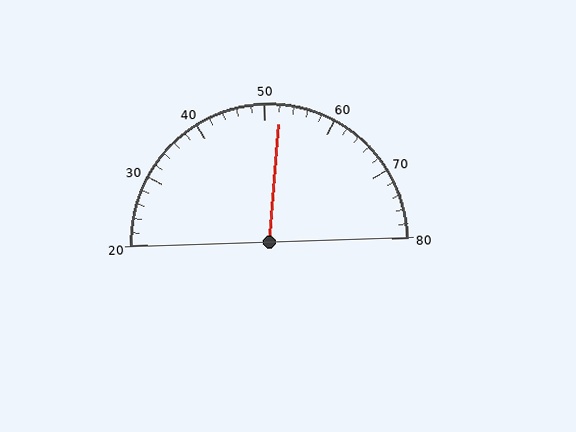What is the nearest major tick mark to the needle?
The nearest major tick mark is 50.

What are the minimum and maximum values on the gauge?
The gauge ranges from 20 to 80.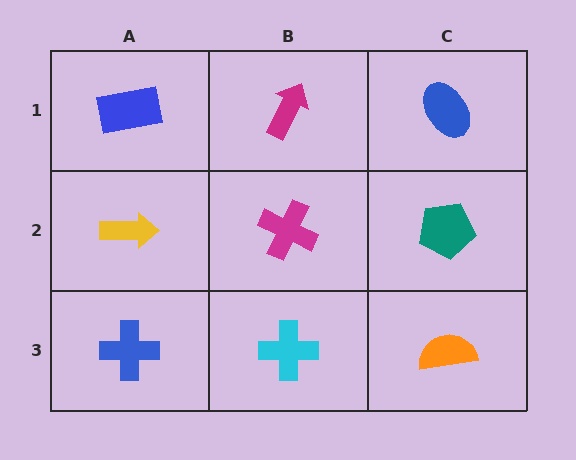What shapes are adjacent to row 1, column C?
A teal pentagon (row 2, column C), a magenta arrow (row 1, column B).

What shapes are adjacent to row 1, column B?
A magenta cross (row 2, column B), a blue rectangle (row 1, column A), a blue ellipse (row 1, column C).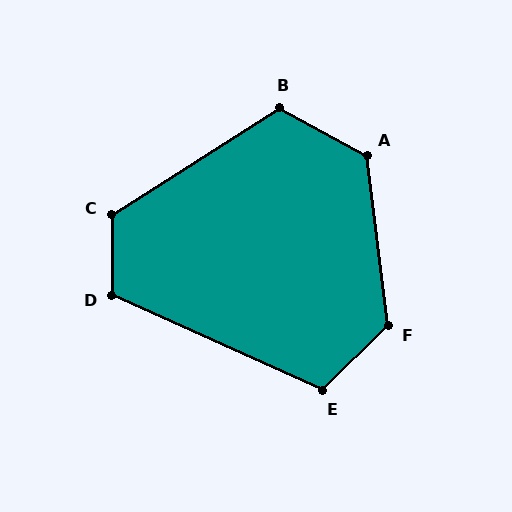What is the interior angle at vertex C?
Approximately 123 degrees (obtuse).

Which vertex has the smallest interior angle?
E, at approximately 111 degrees.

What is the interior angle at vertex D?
Approximately 114 degrees (obtuse).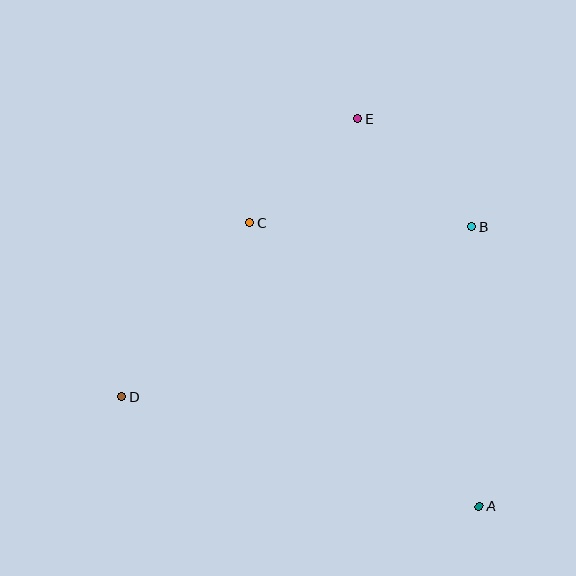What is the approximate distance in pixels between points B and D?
The distance between B and D is approximately 389 pixels.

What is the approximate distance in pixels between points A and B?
The distance between A and B is approximately 280 pixels.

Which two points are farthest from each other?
Points A and E are farthest from each other.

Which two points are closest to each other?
Points C and E are closest to each other.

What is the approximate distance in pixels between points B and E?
The distance between B and E is approximately 157 pixels.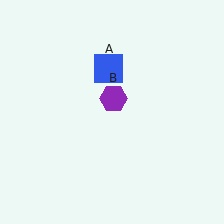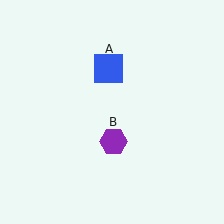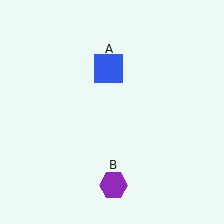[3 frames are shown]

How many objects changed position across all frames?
1 object changed position: purple hexagon (object B).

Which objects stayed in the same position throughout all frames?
Blue square (object A) remained stationary.